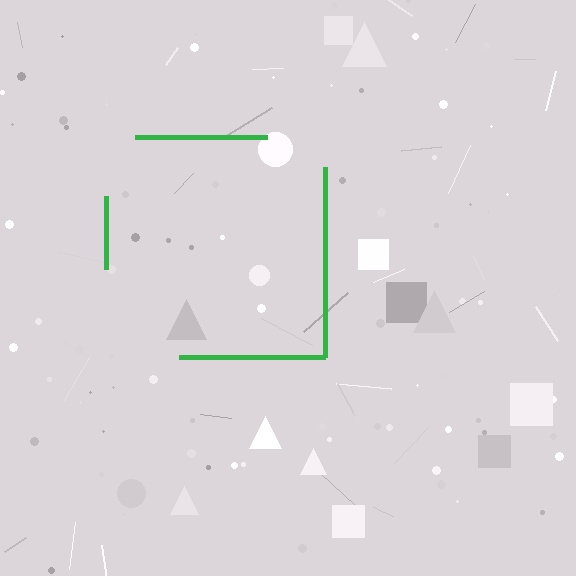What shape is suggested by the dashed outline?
The dashed outline suggests a square.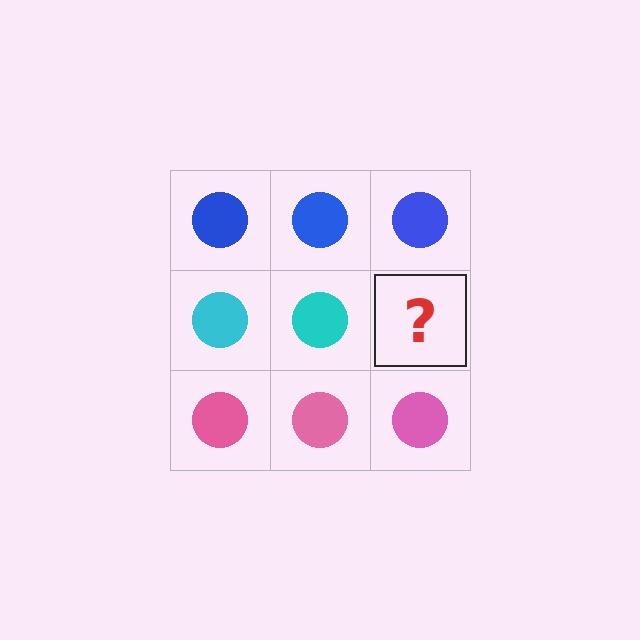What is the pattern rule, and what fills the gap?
The rule is that each row has a consistent color. The gap should be filled with a cyan circle.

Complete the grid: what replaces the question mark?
The question mark should be replaced with a cyan circle.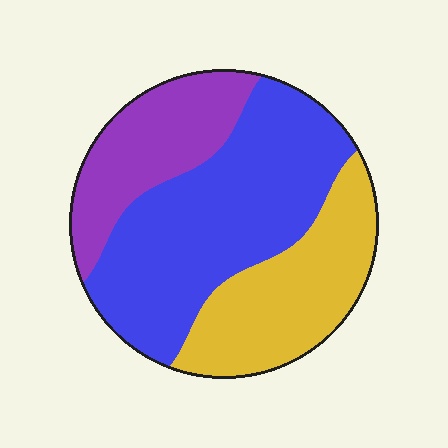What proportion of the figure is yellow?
Yellow covers 29% of the figure.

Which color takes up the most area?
Blue, at roughly 50%.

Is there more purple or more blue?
Blue.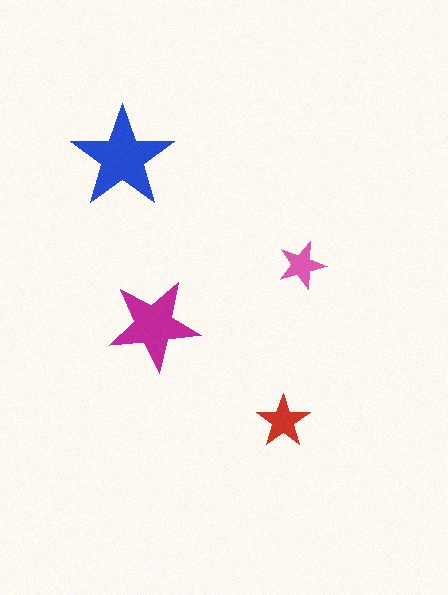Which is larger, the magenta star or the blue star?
The blue one.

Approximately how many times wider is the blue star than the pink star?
About 2 times wider.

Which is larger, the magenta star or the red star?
The magenta one.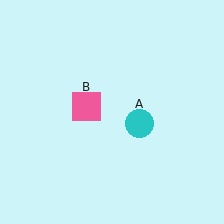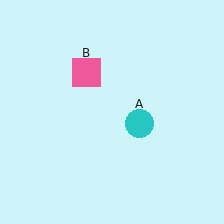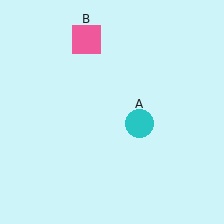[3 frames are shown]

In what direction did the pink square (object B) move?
The pink square (object B) moved up.